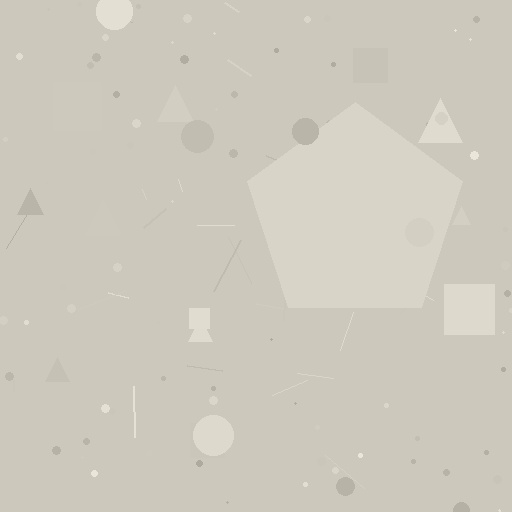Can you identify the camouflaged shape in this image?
The camouflaged shape is a pentagon.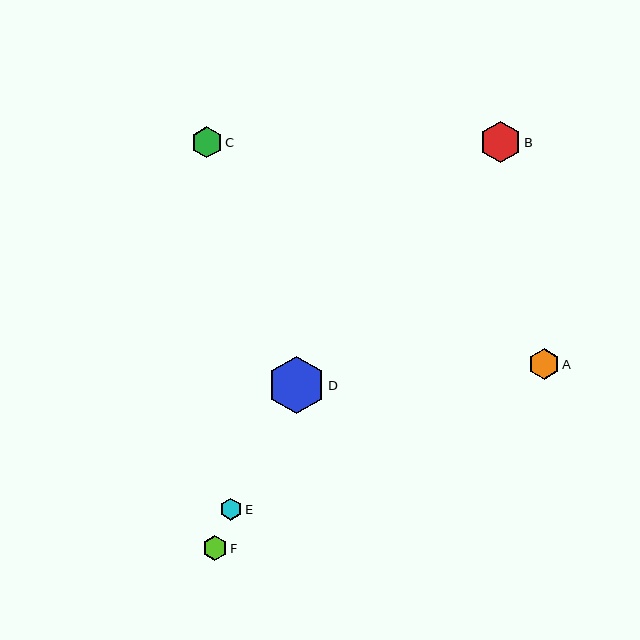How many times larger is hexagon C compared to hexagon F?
Hexagon C is approximately 1.2 times the size of hexagon F.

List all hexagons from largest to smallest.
From largest to smallest: D, B, C, A, F, E.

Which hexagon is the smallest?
Hexagon E is the smallest with a size of approximately 22 pixels.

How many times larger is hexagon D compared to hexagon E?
Hexagon D is approximately 2.6 times the size of hexagon E.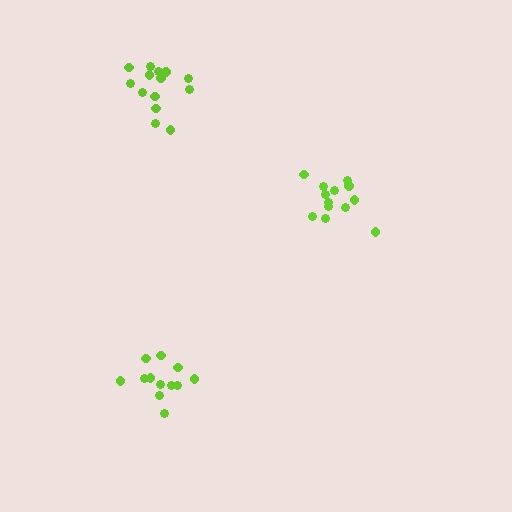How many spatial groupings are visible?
There are 3 spatial groupings.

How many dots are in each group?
Group 1: 13 dots, Group 2: 14 dots, Group 3: 12 dots (39 total).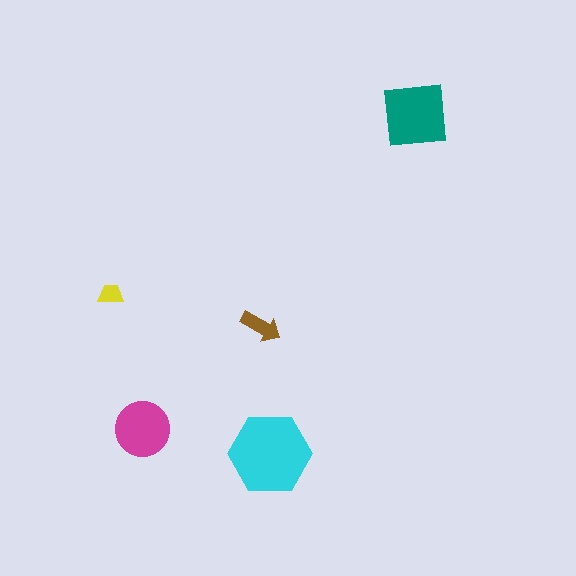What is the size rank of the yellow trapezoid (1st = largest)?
5th.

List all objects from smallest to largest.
The yellow trapezoid, the brown arrow, the magenta circle, the teal square, the cyan hexagon.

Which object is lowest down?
The cyan hexagon is bottommost.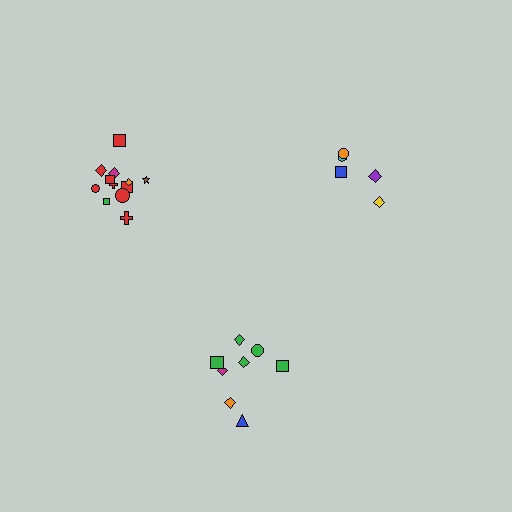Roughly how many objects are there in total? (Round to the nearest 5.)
Roughly 25 objects in total.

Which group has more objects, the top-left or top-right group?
The top-left group.